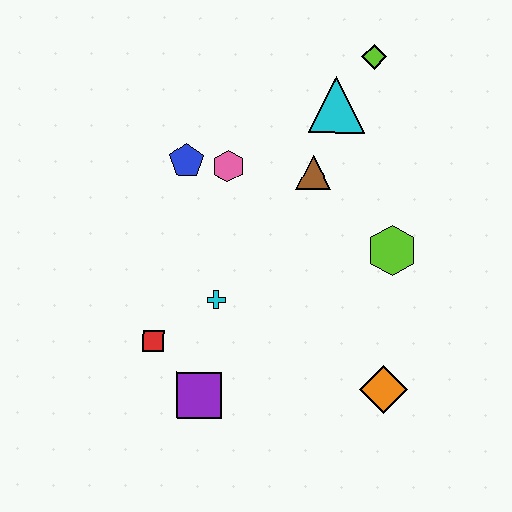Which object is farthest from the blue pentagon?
The orange diamond is farthest from the blue pentagon.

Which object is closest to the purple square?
The red square is closest to the purple square.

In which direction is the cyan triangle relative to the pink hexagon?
The cyan triangle is to the right of the pink hexagon.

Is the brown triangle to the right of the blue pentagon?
Yes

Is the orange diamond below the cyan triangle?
Yes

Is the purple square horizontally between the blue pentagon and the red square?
No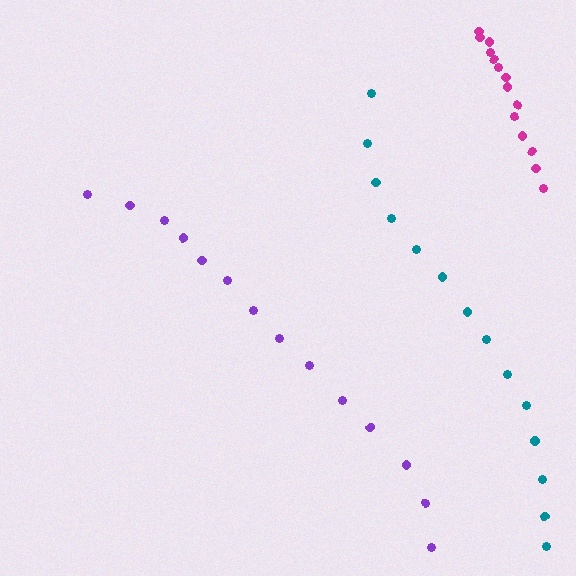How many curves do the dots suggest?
There are 3 distinct paths.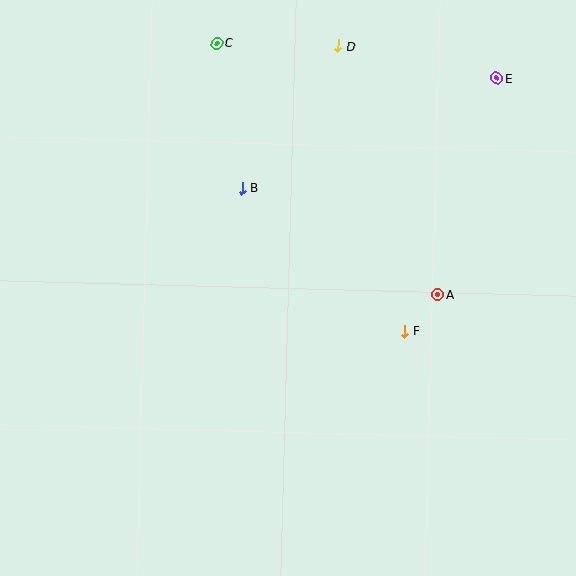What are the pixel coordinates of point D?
Point D is at (338, 46).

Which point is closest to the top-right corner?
Point E is closest to the top-right corner.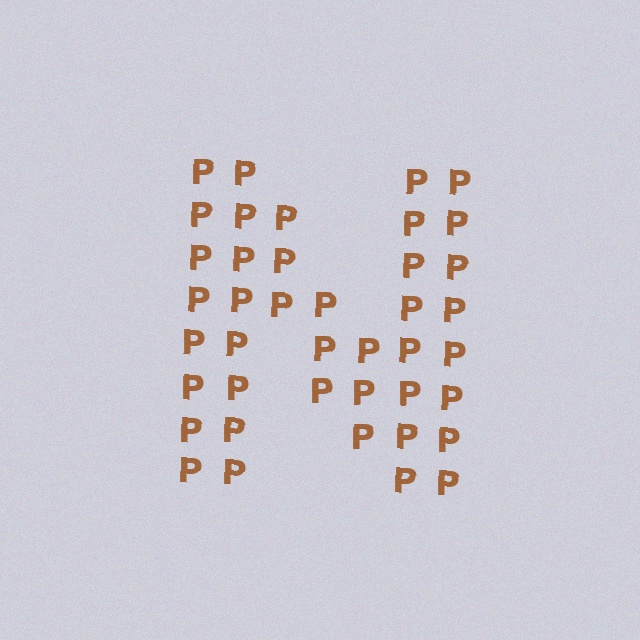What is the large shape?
The large shape is the letter N.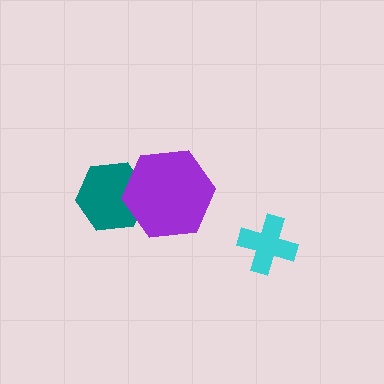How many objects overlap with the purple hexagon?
1 object overlaps with the purple hexagon.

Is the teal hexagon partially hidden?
Yes, it is partially covered by another shape.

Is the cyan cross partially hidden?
No, no other shape covers it.